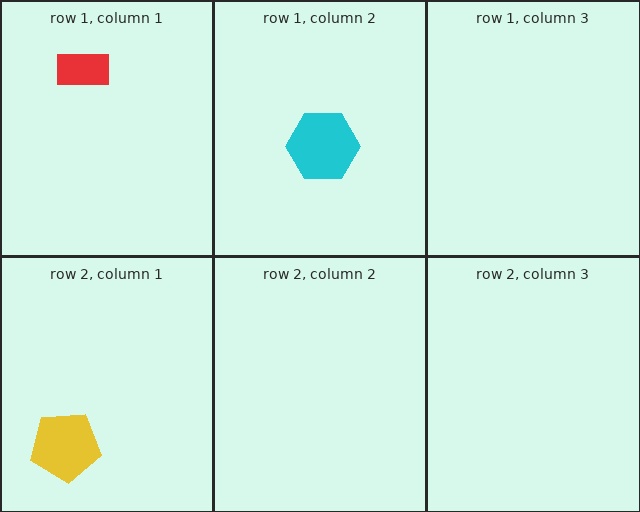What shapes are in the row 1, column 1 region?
The red rectangle.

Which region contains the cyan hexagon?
The row 1, column 2 region.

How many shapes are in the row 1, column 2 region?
1.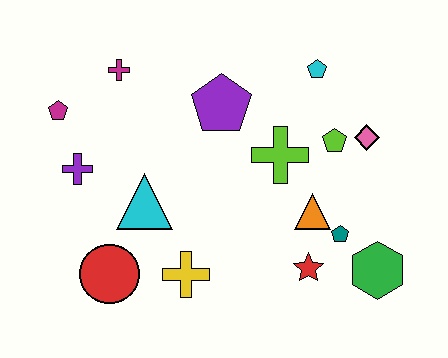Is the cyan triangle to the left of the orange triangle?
Yes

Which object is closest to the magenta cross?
The magenta pentagon is closest to the magenta cross.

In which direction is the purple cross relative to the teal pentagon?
The purple cross is to the left of the teal pentagon.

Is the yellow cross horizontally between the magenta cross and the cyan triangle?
No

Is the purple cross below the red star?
No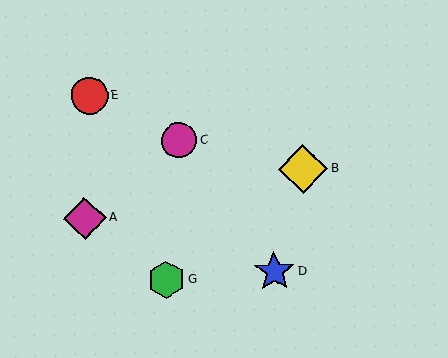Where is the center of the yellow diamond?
The center of the yellow diamond is at (303, 169).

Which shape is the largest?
The yellow diamond (labeled B) is the largest.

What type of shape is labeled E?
Shape E is a red circle.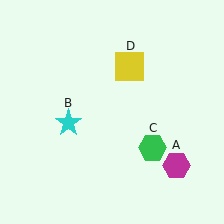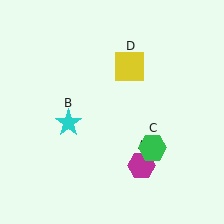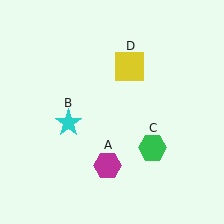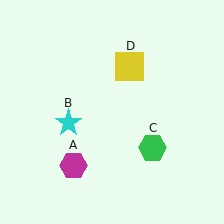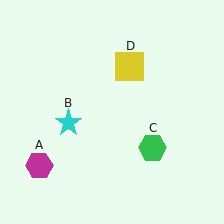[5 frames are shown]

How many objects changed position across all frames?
1 object changed position: magenta hexagon (object A).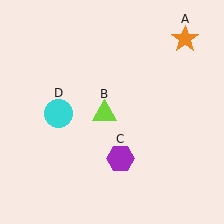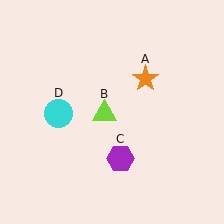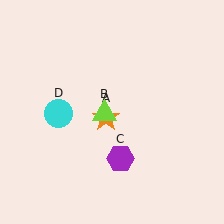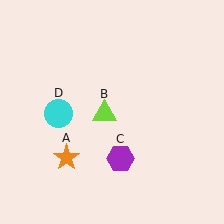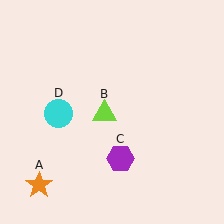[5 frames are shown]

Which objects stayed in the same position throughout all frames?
Lime triangle (object B) and purple hexagon (object C) and cyan circle (object D) remained stationary.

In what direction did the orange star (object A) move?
The orange star (object A) moved down and to the left.